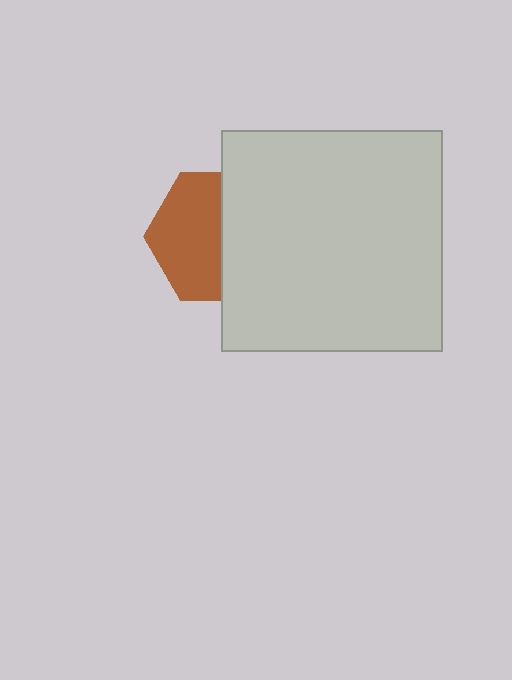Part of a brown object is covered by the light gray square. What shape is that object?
It is a hexagon.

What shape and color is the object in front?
The object in front is a light gray square.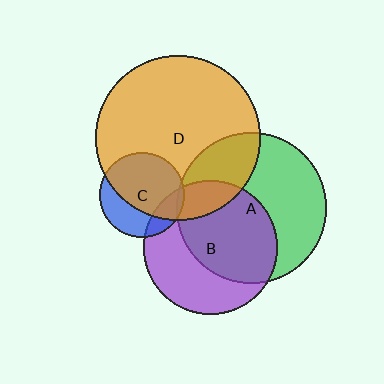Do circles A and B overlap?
Yes.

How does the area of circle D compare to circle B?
Approximately 1.5 times.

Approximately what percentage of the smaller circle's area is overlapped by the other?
Approximately 55%.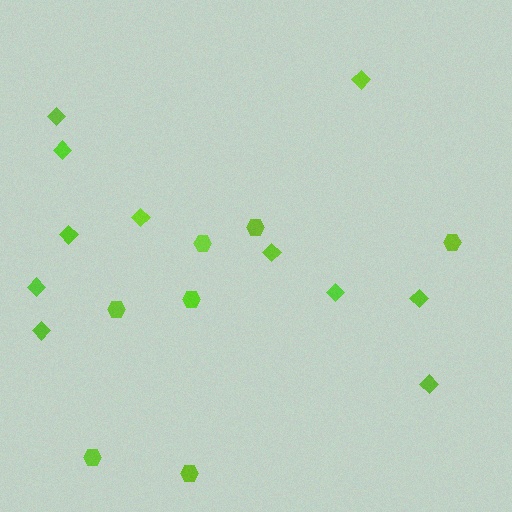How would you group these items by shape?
There are 2 groups: one group of hexagons (7) and one group of diamonds (11).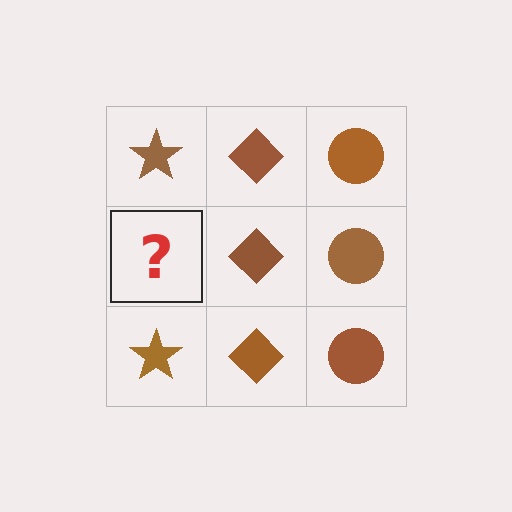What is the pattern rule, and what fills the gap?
The rule is that each column has a consistent shape. The gap should be filled with a brown star.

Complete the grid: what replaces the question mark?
The question mark should be replaced with a brown star.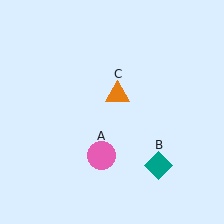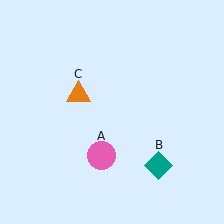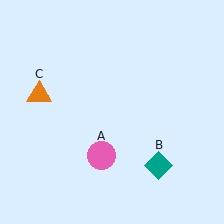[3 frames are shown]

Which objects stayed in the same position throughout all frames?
Pink circle (object A) and teal diamond (object B) remained stationary.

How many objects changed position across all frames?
1 object changed position: orange triangle (object C).